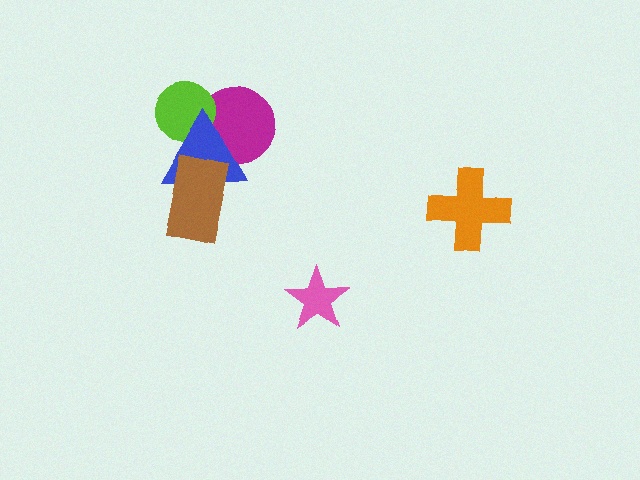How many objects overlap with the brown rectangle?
1 object overlaps with the brown rectangle.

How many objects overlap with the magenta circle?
2 objects overlap with the magenta circle.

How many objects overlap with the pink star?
0 objects overlap with the pink star.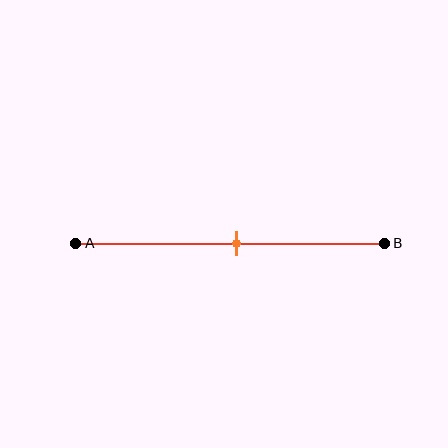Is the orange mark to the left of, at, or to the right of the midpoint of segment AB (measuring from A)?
The orange mark is approximately at the midpoint of segment AB.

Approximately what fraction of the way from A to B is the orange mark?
The orange mark is approximately 50% of the way from A to B.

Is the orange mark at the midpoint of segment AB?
Yes, the mark is approximately at the midpoint.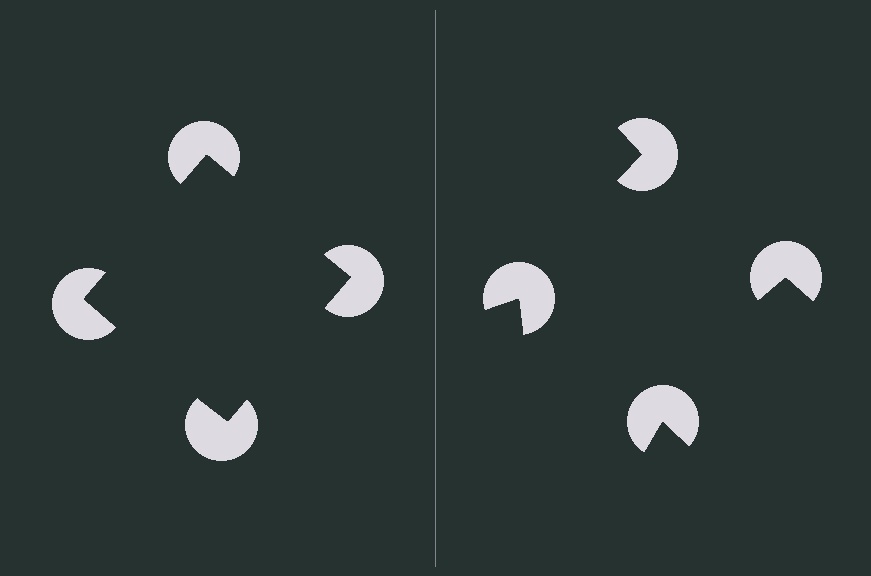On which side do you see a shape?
An illusory square appears on the left side. On the right side the wedge cuts are rotated, so no coherent shape forms.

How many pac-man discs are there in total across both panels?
8 — 4 on each side.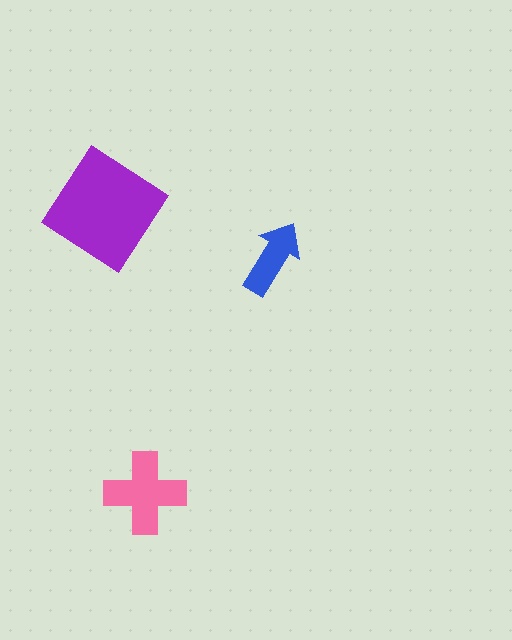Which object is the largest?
The purple diamond.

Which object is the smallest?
The blue arrow.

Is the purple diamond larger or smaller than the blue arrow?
Larger.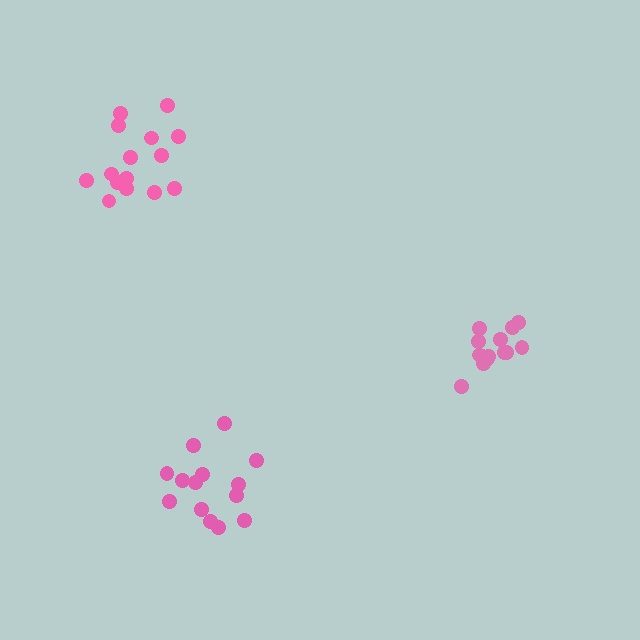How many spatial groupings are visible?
There are 3 spatial groupings.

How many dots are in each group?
Group 1: 15 dots, Group 2: 14 dots, Group 3: 14 dots (43 total).